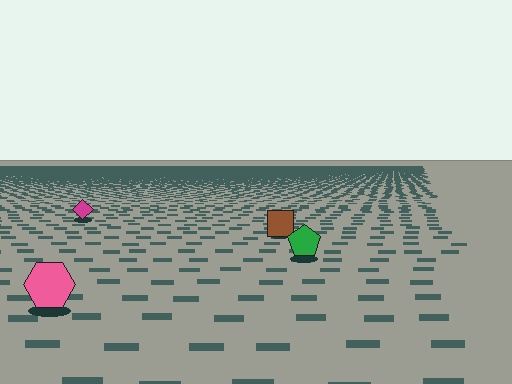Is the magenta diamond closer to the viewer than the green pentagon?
No. The green pentagon is closer — you can tell from the texture gradient: the ground texture is coarser near it.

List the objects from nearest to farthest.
From nearest to farthest: the pink hexagon, the green pentagon, the brown square, the magenta diamond.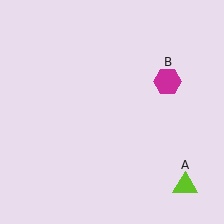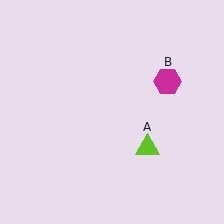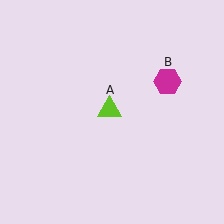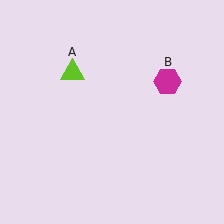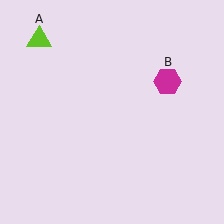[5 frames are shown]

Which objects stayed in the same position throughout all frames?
Magenta hexagon (object B) remained stationary.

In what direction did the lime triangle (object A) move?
The lime triangle (object A) moved up and to the left.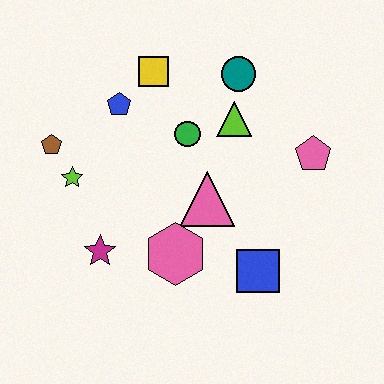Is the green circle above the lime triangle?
No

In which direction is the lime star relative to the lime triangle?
The lime star is to the left of the lime triangle.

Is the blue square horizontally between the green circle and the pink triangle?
No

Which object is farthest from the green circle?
The blue square is farthest from the green circle.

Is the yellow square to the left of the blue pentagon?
No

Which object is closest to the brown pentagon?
The lime star is closest to the brown pentagon.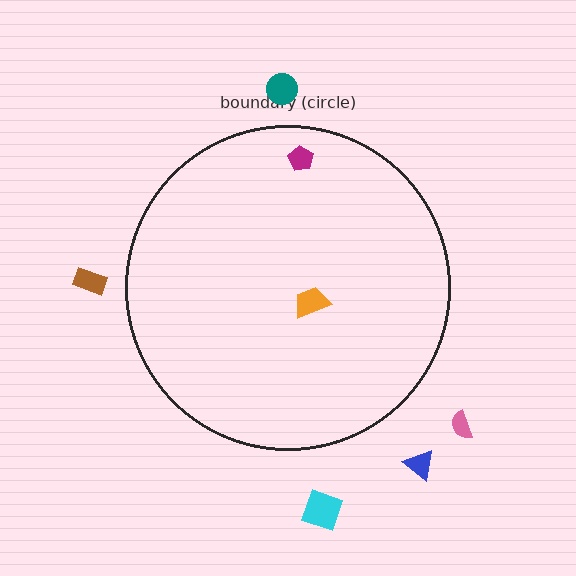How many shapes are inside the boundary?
2 inside, 5 outside.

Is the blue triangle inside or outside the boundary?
Outside.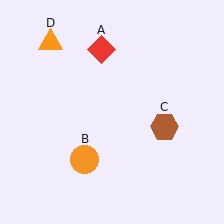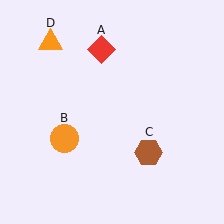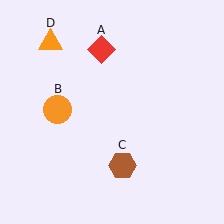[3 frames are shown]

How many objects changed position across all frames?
2 objects changed position: orange circle (object B), brown hexagon (object C).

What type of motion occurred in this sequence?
The orange circle (object B), brown hexagon (object C) rotated clockwise around the center of the scene.